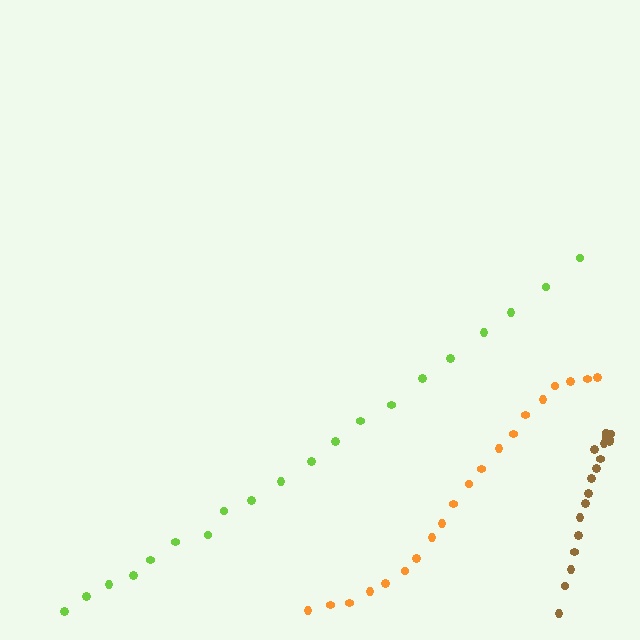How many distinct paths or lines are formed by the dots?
There are 3 distinct paths.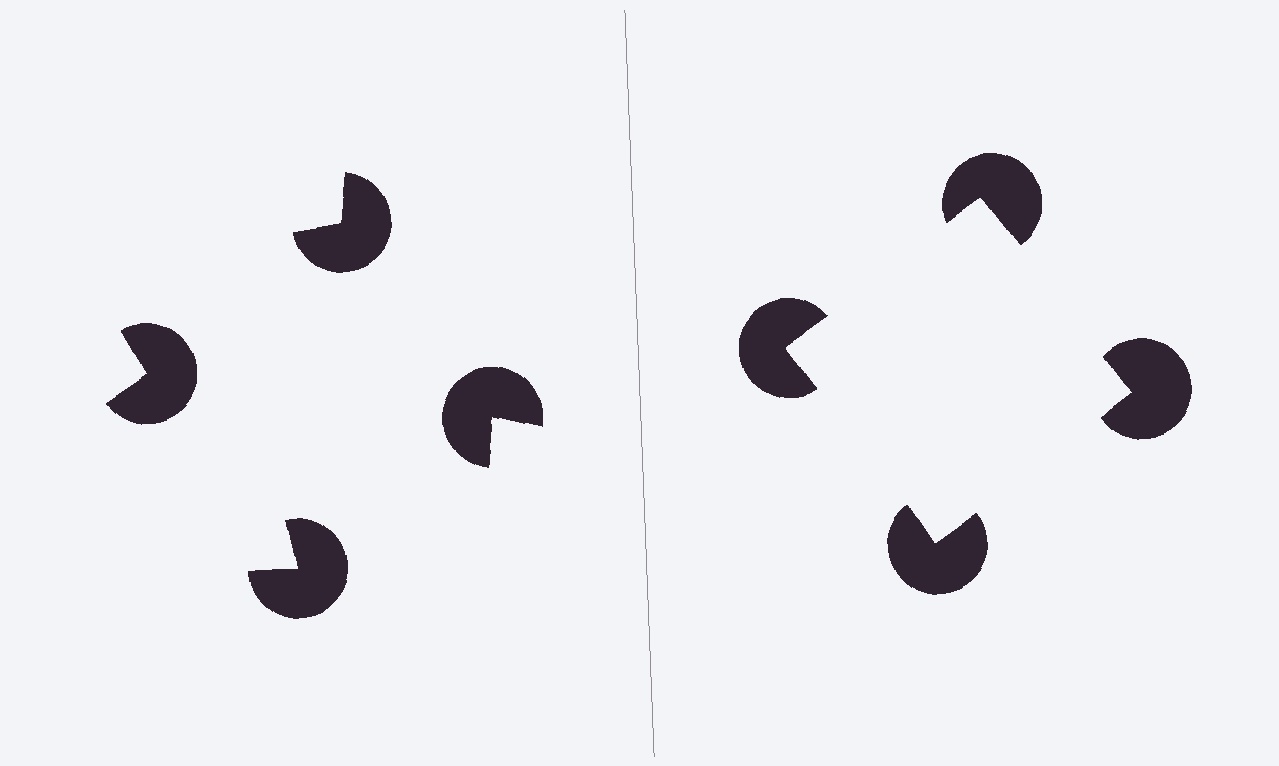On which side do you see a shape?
An illusory square appears on the right side. On the left side the wedge cuts are rotated, so no coherent shape forms.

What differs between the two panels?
The pac-man discs are positioned identically on both sides; only the wedge orientations differ. On the right they align to a square; on the left they are misaligned.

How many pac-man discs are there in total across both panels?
8 — 4 on each side.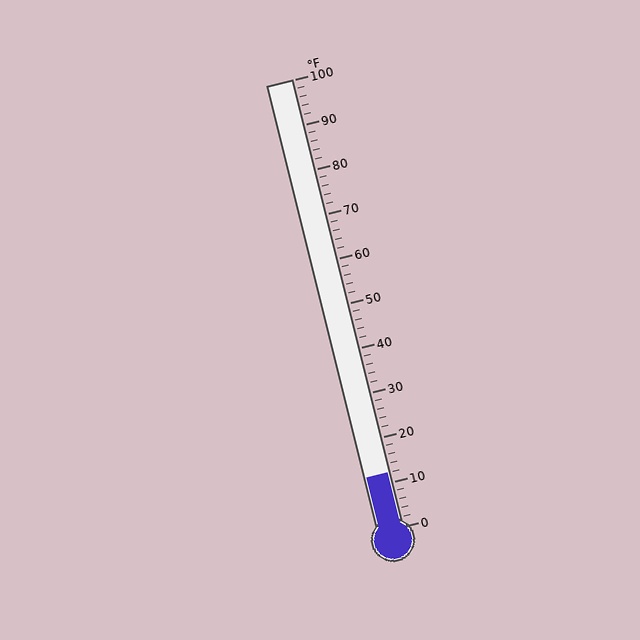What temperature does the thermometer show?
The thermometer shows approximately 12°F.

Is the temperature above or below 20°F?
The temperature is below 20°F.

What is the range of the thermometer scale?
The thermometer scale ranges from 0°F to 100°F.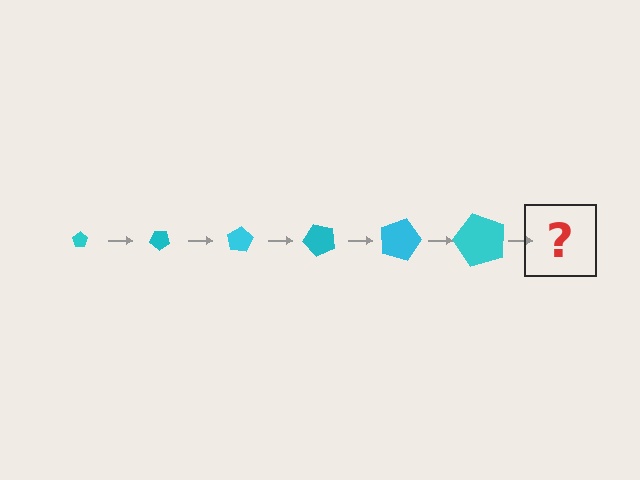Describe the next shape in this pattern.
It should be a pentagon, larger than the previous one and rotated 240 degrees from the start.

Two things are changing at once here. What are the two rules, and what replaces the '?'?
The two rules are that the pentagon grows larger each step and it rotates 40 degrees each step. The '?' should be a pentagon, larger than the previous one and rotated 240 degrees from the start.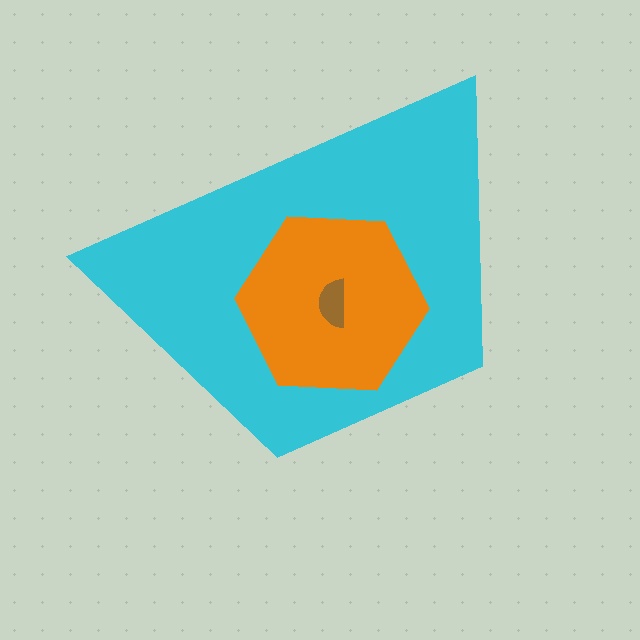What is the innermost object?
The brown semicircle.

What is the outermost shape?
The cyan trapezoid.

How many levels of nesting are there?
3.